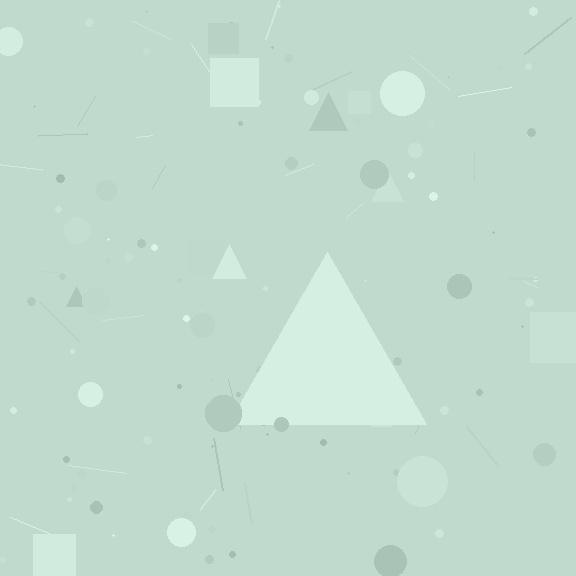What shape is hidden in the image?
A triangle is hidden in the image.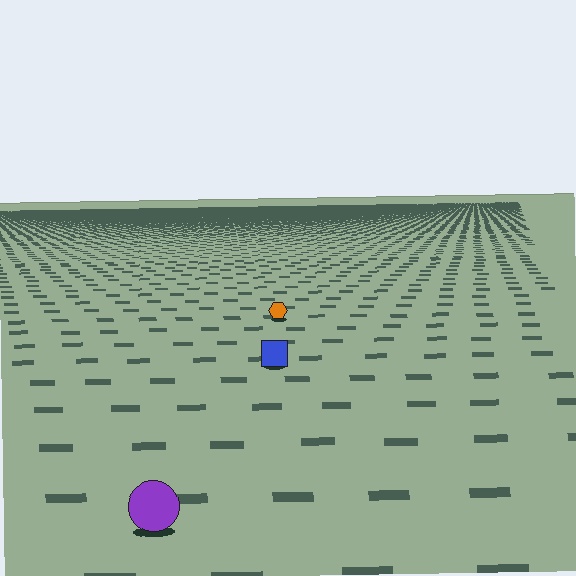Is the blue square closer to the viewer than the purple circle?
No. The purple circle is closer — you can tell from the texture gradient: the ground texture is coarser near it.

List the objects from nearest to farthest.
From nearest to farthest: the purple circle, the blue square, the orange hexagon.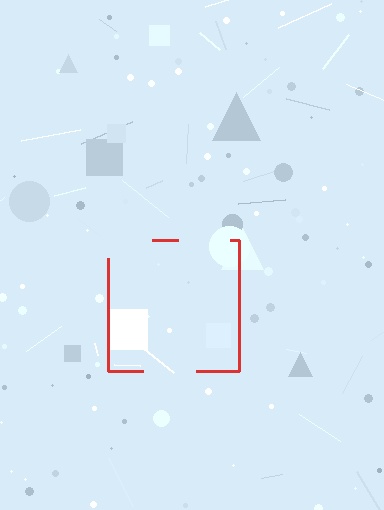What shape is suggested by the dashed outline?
The dashed outline suggests a square.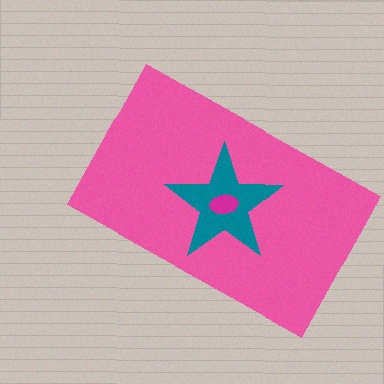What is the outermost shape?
The pink rectangle.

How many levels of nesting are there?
3.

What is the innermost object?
The magenta ellipse.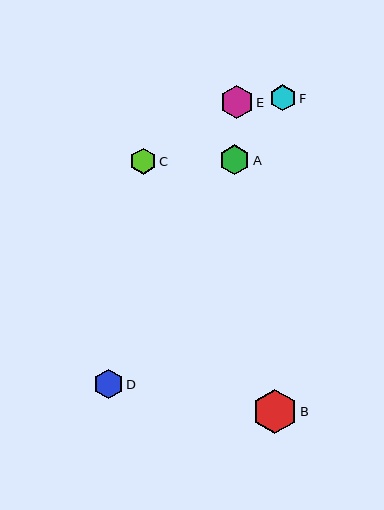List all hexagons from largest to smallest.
From largest to smallest: B, E, A, D, C, F.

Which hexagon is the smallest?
Hexagon F is the smallest with a size of approximately 26 pixels.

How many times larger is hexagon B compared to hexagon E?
Hexagon B is approximately 1.3 times the size of hexagon E.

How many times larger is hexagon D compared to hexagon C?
Hexagon D is approximately 1.1 times the size of hexagon C.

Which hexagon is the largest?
Hexagon B is the largest with a size of approximately 44 pixels.